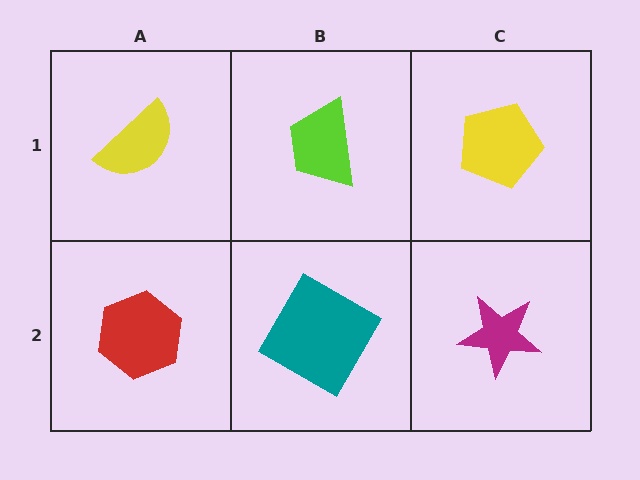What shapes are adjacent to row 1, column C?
A magenta star (row 2, column C), a lime trapezoid (row 1, column B).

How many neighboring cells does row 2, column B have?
3.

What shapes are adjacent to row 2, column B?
A lime trapezoid (row 1, column B), a red hexagon (row 2, column A), a magenta star (row 2, column C).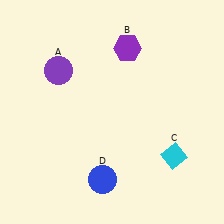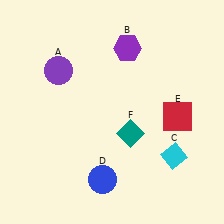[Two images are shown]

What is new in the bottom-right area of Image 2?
A red square (E) was added in the bottom-right area of Image 2.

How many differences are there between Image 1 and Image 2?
There are 2 differences between the two images.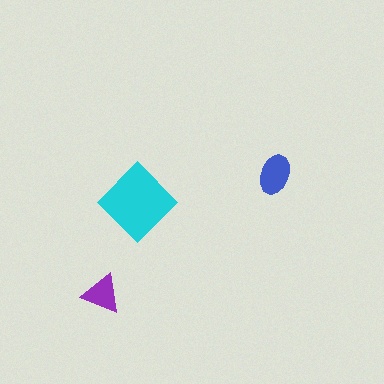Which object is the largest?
The cyan diamond.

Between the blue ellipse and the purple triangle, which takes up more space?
The blue ellipse.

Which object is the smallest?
The purple triangle.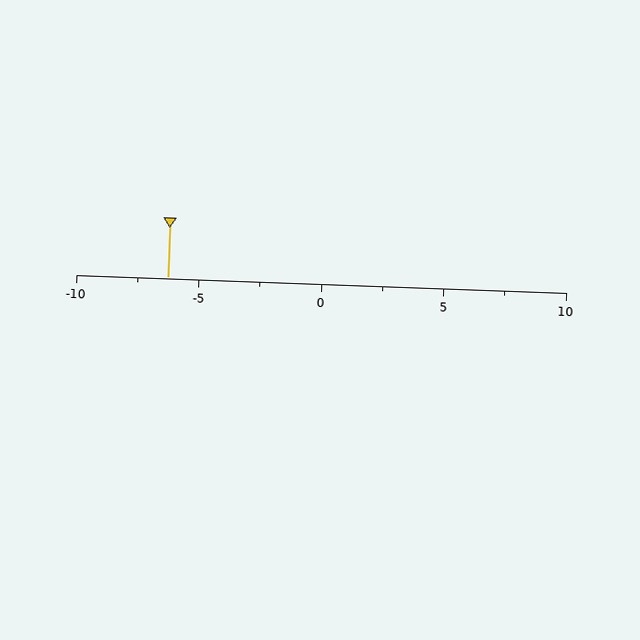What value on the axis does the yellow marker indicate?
The marker indicates approximately -6.2.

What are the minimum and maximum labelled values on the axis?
The axis runs from -10 to 10.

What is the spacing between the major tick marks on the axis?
The major ticks are spaced 5 apart.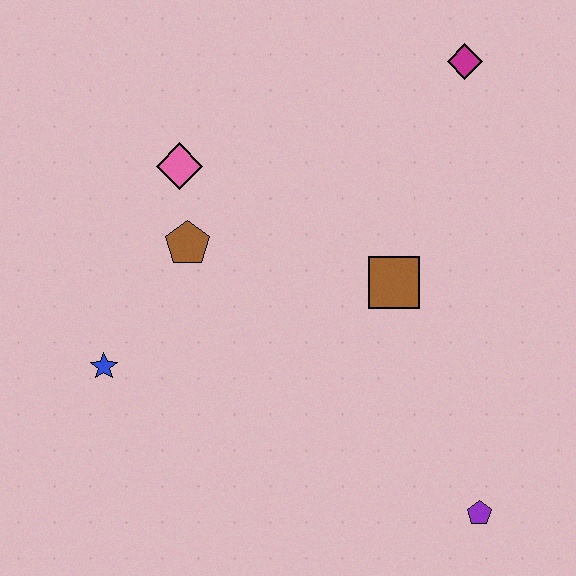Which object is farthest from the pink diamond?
The purple pentagon is farthest from the pink diamond.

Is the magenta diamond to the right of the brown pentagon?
Yes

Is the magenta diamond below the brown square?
No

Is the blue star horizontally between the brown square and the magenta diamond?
No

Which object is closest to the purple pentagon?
The brown square is closest to the purple pentagon.